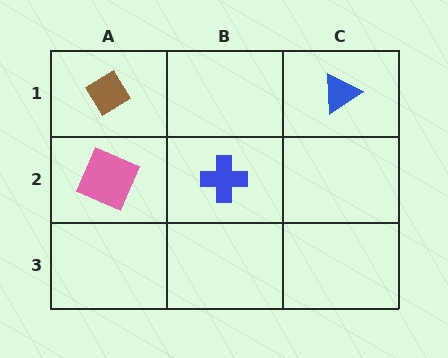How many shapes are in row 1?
2 shapes.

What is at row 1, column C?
A blue triangle.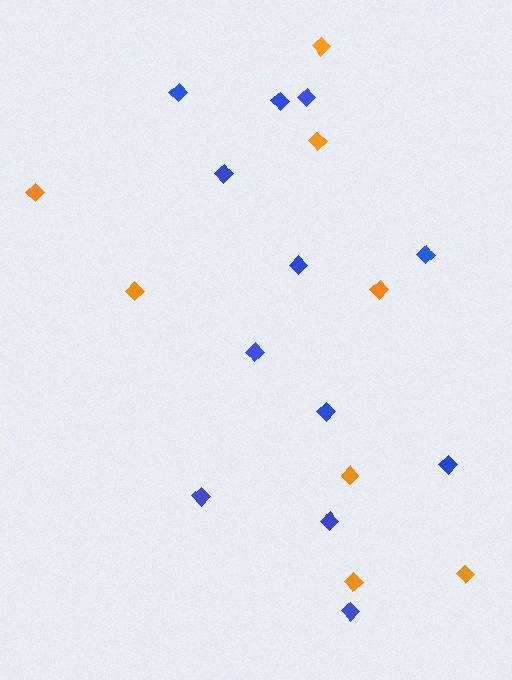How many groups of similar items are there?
There are 2 groups: one group of blue diamonds (12) and one group of orange diamonds (8).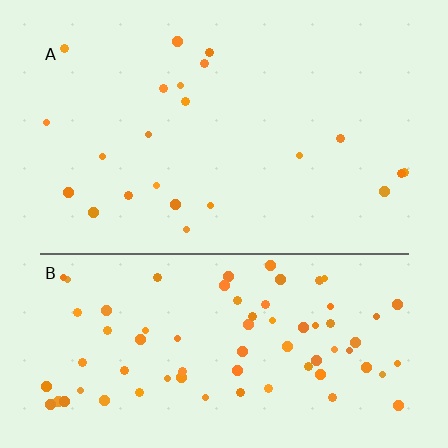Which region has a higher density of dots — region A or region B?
B (the bottom).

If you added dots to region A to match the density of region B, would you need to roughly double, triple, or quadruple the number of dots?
Approximately quadruple.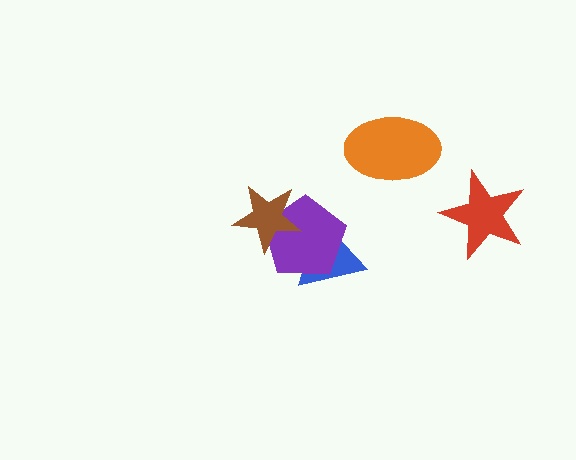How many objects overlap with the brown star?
1 object overlaps with the brown star.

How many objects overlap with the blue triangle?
1 object overlaps with the blue triangle.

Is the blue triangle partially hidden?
Yes, it is partially covered by another shape.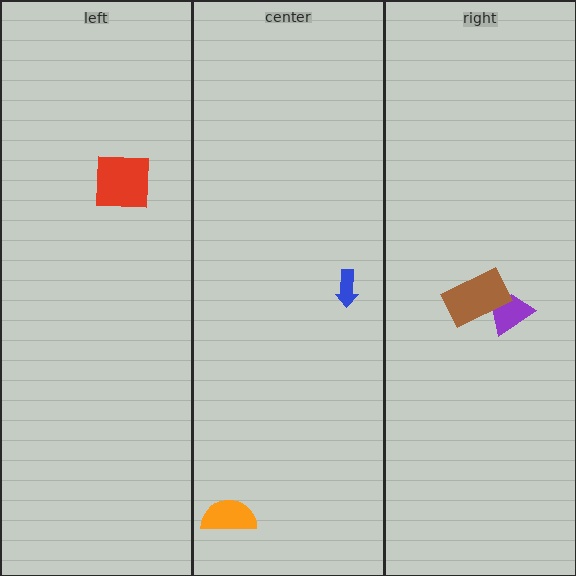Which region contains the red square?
The left region.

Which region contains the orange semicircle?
The center region.